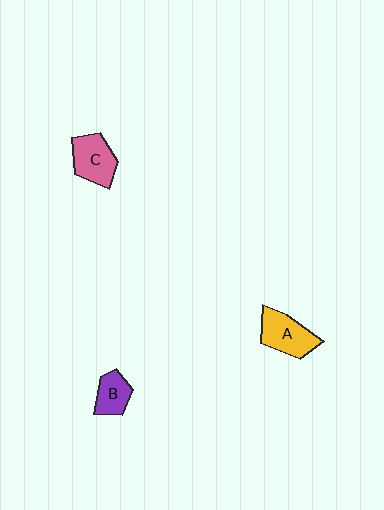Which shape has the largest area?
Shape A (yellow).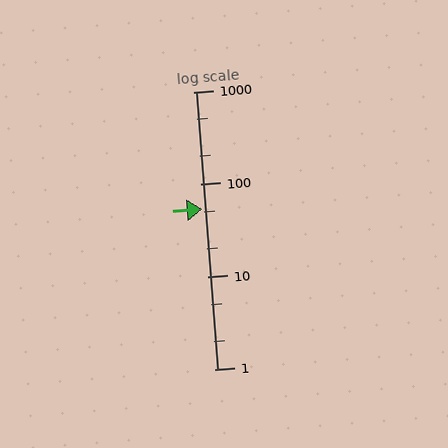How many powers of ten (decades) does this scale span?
The scale spans 3 decades, from 1 to 1000.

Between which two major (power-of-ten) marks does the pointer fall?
The pointer is between 10 and 100.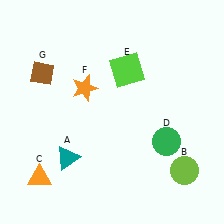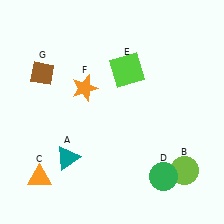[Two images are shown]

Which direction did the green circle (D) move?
The green circle (D) moved down.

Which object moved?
The green circle (D) moved down.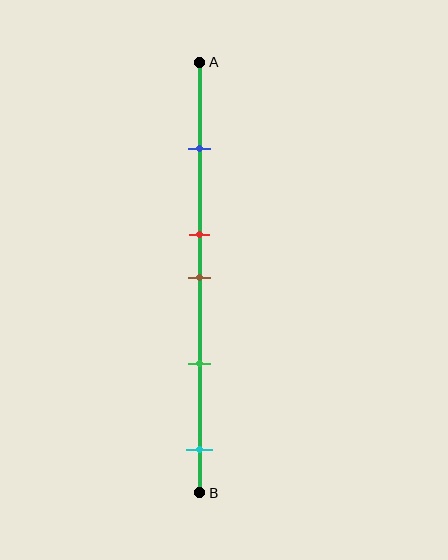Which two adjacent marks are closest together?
The red and brown marks are the closest adjacent pair.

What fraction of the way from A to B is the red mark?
The red mark is approximately 40% (0.4) of the way from A to B.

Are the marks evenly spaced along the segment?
No, the marks are not evenly spaced.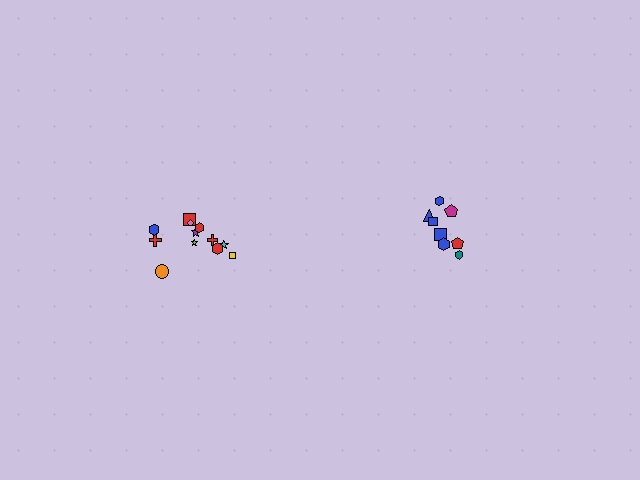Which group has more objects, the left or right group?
The left group.